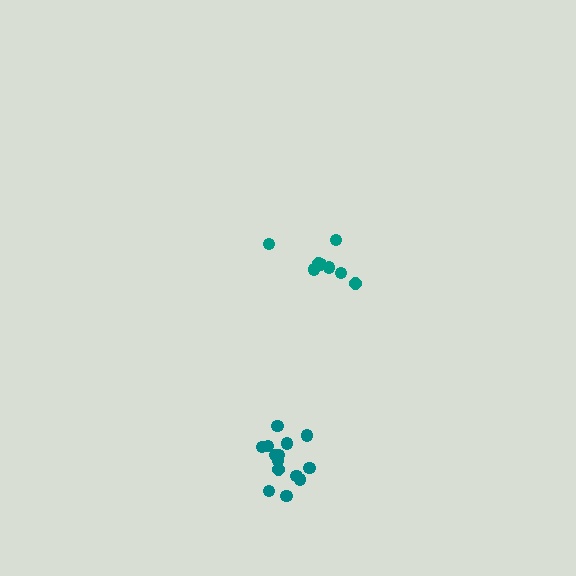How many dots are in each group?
Group 1: 14 dots, Group 2: 8 dots (22 total).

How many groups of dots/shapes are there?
There are 2 groups.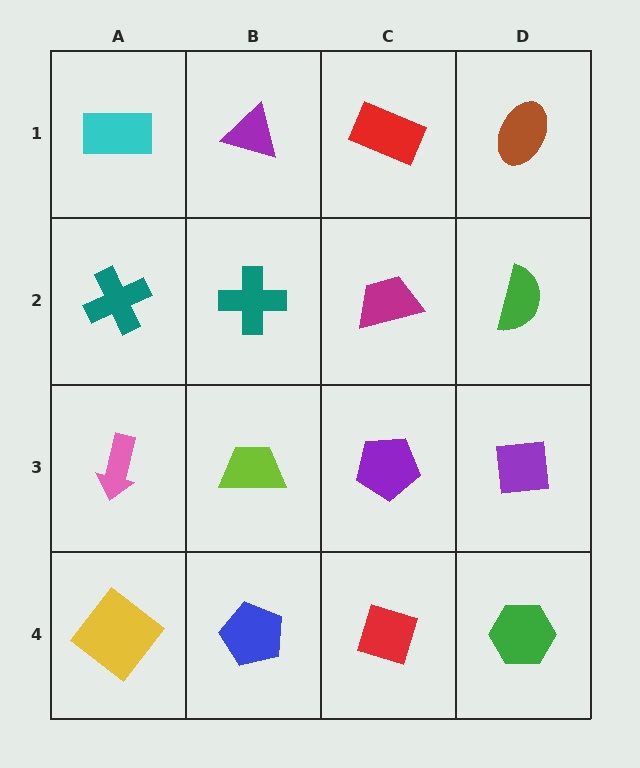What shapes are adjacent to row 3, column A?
A teal cross (row 2, column A), a yellow diamond (row 4, column A), a lime trapezoid (row 3, column B).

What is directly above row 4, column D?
A purple square.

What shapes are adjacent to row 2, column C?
A red rectangle (row 1, column C), a purple pentagon (row 3, column C), a teal cross (row 2, column B), a green semicircle (row 2, column D).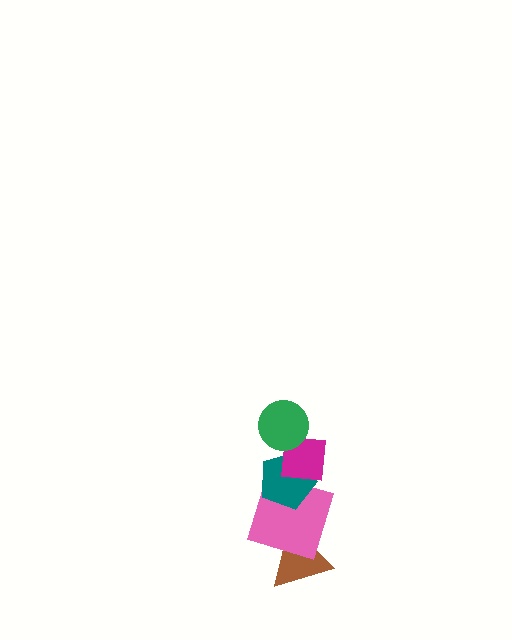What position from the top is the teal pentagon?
The teal pentagon is 3rd from the top.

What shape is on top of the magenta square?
The green circle is on top of the magenta square.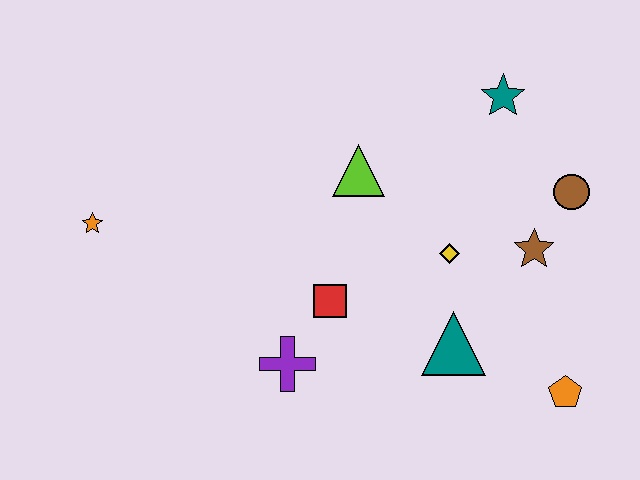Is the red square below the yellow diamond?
Yes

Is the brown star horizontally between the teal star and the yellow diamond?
No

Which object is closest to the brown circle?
The brown star is closest to the brown circle.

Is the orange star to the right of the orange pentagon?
No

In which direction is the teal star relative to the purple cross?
The teal star is above the purple cross.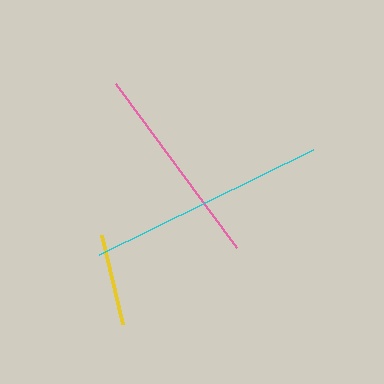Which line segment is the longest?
The cyan line is the longest at approximately 238 pixels.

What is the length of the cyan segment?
The cyan segment is approximately 238 pixels long.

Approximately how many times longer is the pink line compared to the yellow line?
The pink line is approximately 2.2 times the length of the yellow line.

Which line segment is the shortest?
The yellow line is the shortest at approximately 92 pixels.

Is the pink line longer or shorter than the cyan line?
The cyan line is longer than the pink line.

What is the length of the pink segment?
The pink segment is approximately 204 pixels long.